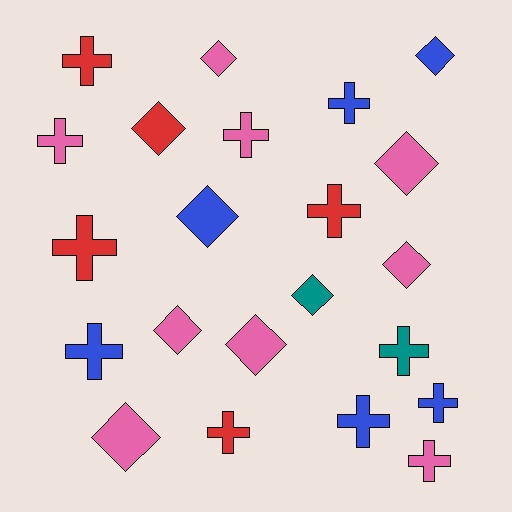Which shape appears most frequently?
Cross, with 12 objects.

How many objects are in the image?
There are 22 objects.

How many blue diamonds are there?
There are 2 blue diamonds.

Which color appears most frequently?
Pink, with 9 objects.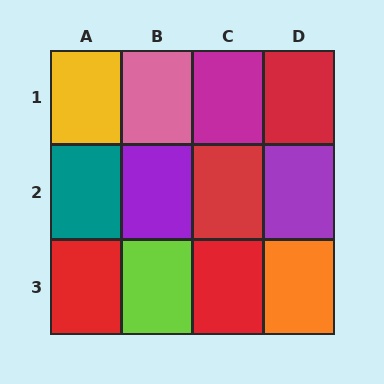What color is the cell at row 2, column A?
Teal.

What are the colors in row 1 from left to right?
Yellow, pink, magenta, red.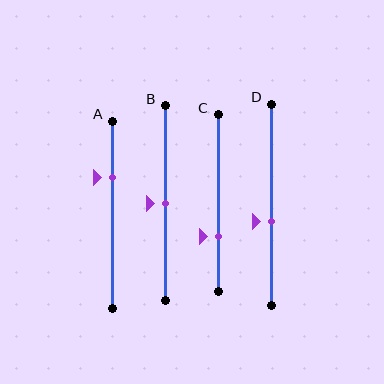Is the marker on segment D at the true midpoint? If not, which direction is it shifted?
No, the marker on segment D is shifted downward by about 8% of the segment length.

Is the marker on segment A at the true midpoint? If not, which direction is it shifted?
No, the marker on segment A is shifted upward by about 20% of the segment length.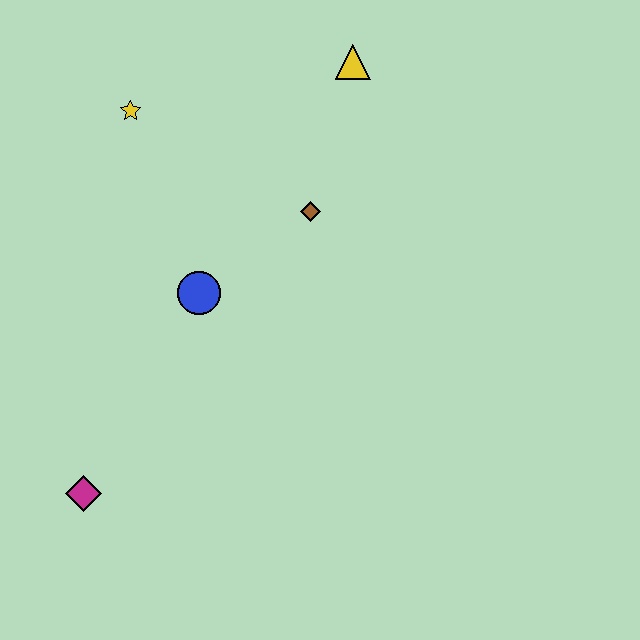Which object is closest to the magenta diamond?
The blue circle is closest to the magenta diamond.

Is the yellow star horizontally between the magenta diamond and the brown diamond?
Yes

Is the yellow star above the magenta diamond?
Yes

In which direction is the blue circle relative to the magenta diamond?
The blue circle is above the magenta diamond.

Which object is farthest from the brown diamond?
The magenta diamond is farthest from the brown diamond.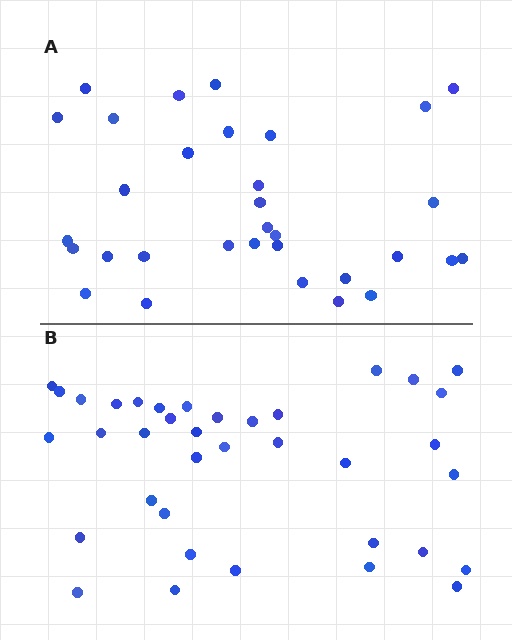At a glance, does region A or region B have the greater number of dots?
Region B (the bottom region) has more dots.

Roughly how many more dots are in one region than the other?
Region B has about 5 more dots than region A.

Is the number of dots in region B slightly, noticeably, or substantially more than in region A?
Region B has only slightly more — the two regions are fairly close. The ratio is roughly 1.2 to 1.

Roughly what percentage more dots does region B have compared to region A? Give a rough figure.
About 15% more.